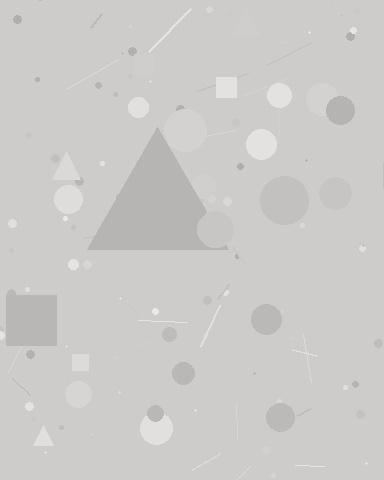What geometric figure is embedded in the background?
A triangle is embedded in the background.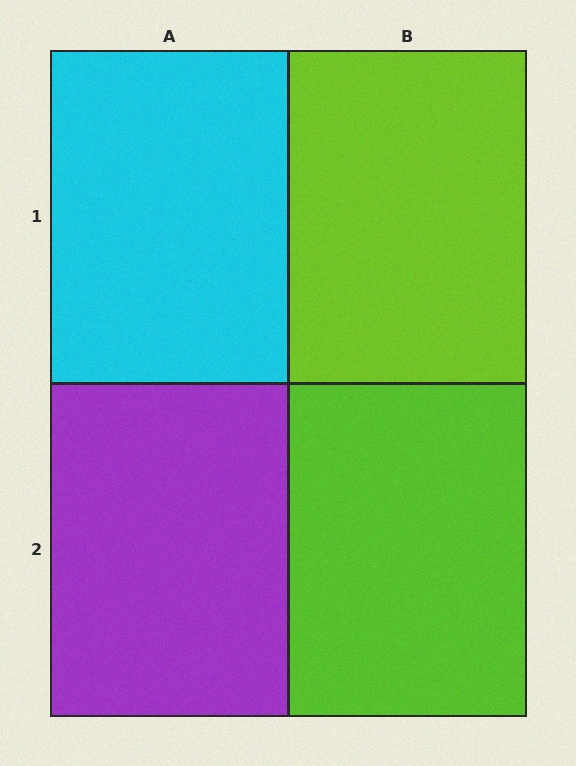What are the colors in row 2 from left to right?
Purple, lime.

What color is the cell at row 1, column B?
Lime.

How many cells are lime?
2 cells are lime.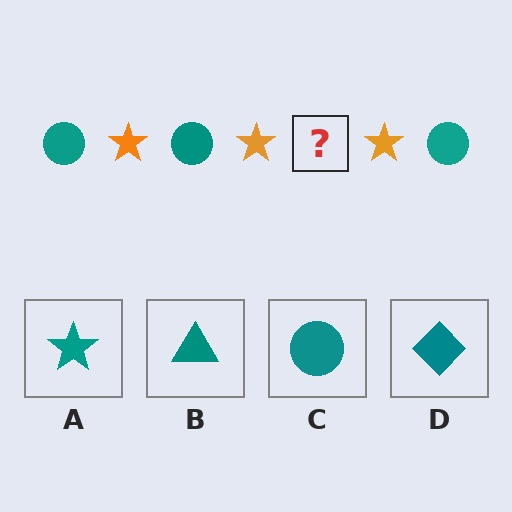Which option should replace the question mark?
Option C.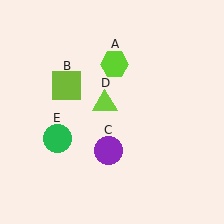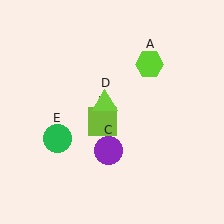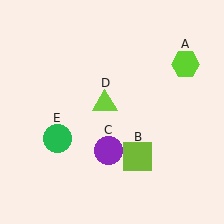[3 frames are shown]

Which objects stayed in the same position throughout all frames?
Purple circle (object C) and lime triangle (object D) and green circle (object E) remained stationary.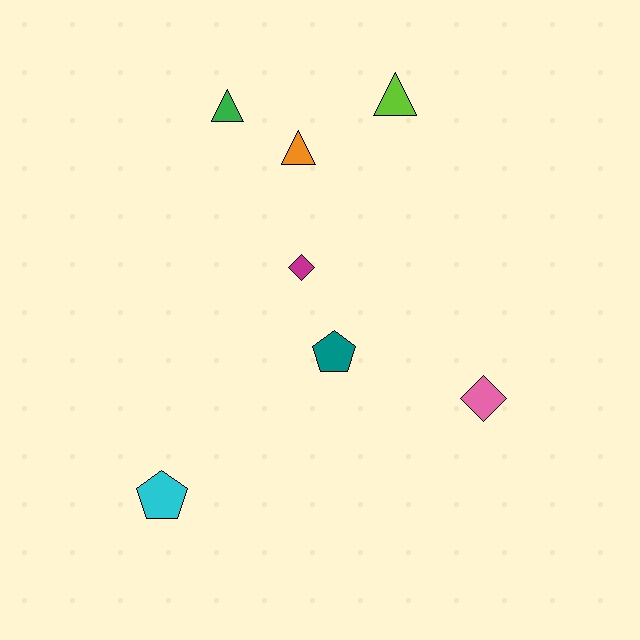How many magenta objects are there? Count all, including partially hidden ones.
There is 1 magenta object.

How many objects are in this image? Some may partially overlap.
There are 7 objects.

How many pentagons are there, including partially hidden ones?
There are 2 pentagons.